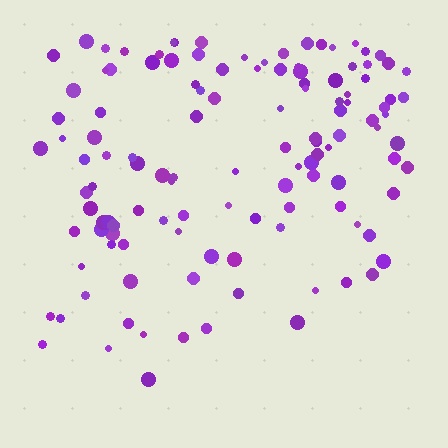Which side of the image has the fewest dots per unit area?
The bottom.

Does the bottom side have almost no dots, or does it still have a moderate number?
Still a moderate number, just noticeably fewer than the top.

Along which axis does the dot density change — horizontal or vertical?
Vertical.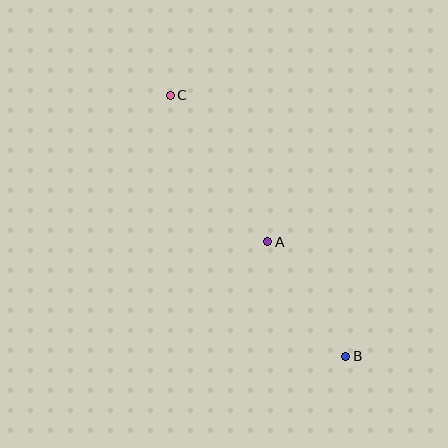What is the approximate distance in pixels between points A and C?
The distance between A and C is approximately 176 pixels.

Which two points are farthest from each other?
Points B and C are farthest from each other.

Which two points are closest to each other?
Points A and B are closest to each other.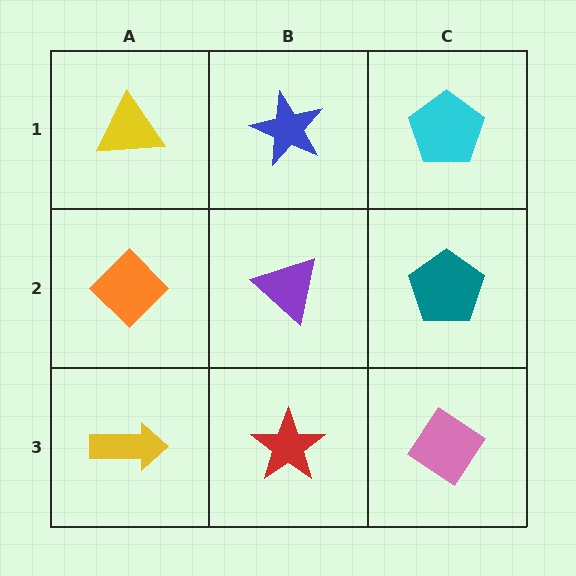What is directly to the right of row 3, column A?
A red star.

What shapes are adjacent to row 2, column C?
A cyan pentagon (row 1, column C), a pink diamond (row 3, column C), a purple triangle (row 2, column B).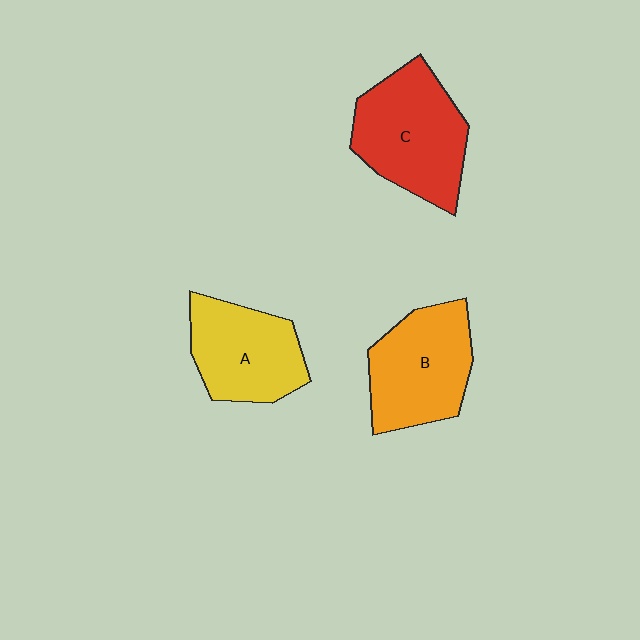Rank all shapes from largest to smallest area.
From largest to smallest: C (red), B (orange), A (yellow).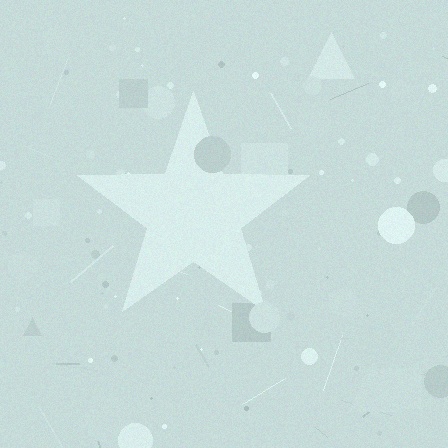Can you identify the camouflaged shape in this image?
The camouflaged shape is a star.